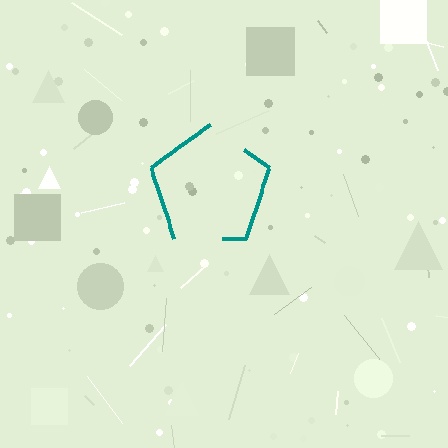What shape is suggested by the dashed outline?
The dashed outline suggests a pentagon.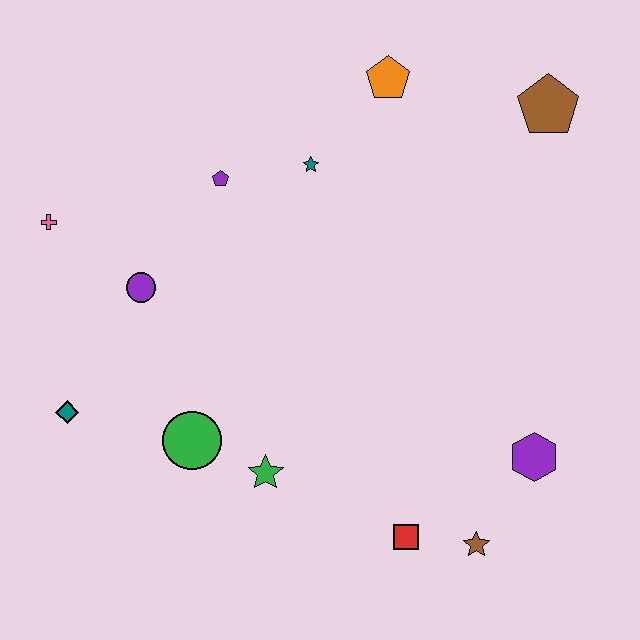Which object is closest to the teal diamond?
The green circle is closest to the teal diamond.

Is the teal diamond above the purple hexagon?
Yes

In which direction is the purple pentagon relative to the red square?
The purple pentagon is above the red square.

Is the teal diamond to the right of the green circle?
No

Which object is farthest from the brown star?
The pink cross is farthest from the brown star.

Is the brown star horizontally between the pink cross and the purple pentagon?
No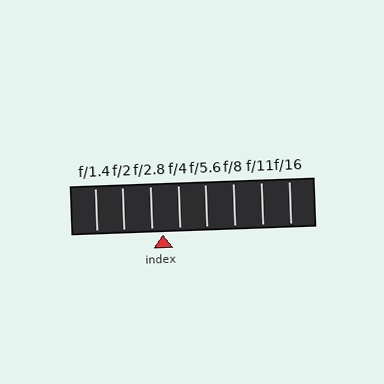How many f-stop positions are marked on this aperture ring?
There are 8 f-stop positions marked.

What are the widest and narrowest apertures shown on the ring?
The widest aperture shown is f/1.4 and the narrowest is f/16.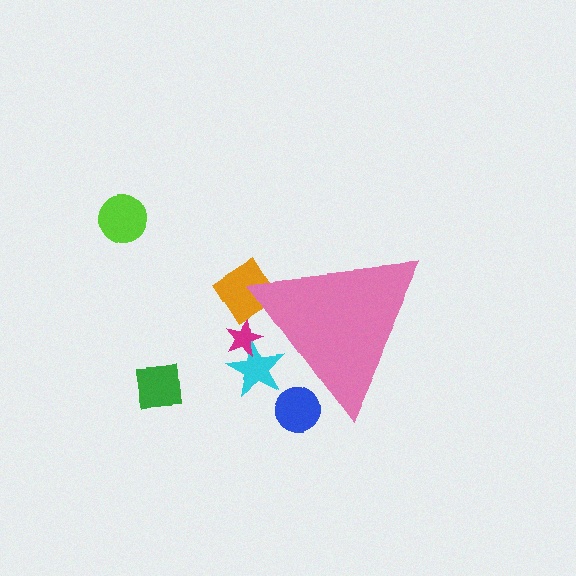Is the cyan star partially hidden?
Yes, the cyan star is partially hidden behind the pink triangle.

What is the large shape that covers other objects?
A pink triangle.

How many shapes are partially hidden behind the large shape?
4 shapes are partially hidden.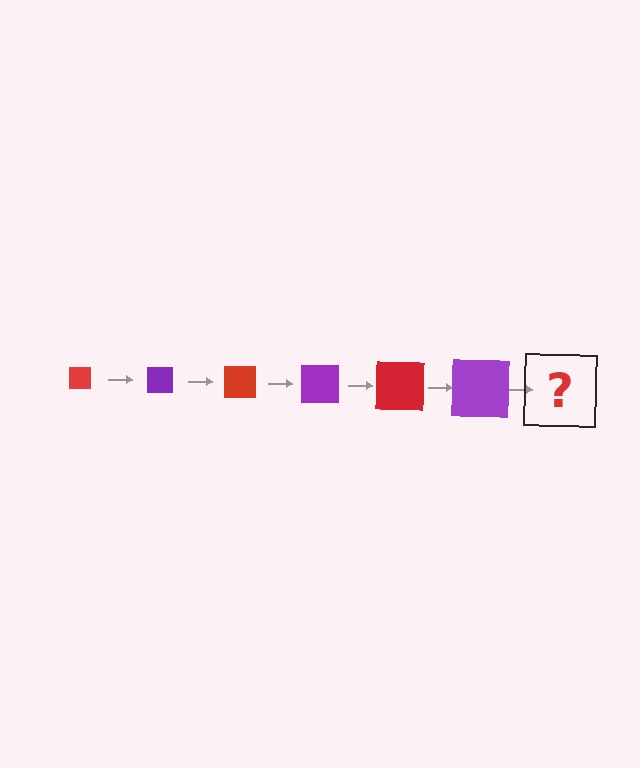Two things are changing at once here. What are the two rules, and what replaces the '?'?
The two rules are that the square grows larger each step and the color cycles through red and purple. The '?' should be a red square, larger than the previous one.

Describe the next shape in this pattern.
It should be a red square, larger than the previous one.